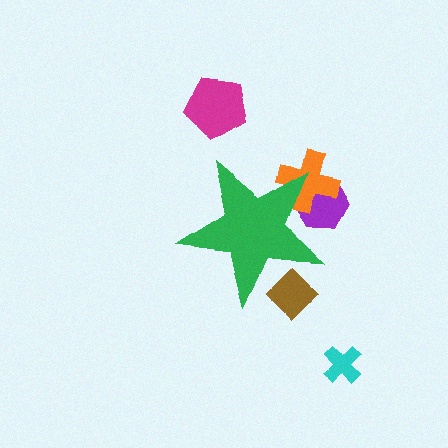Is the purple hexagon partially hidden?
Yes, the purple hexagon is partially hidden behind the green star.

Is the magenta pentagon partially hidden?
No, the magenta pentagon is fully visible.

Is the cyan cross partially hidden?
No, the cyan cross is fully visible.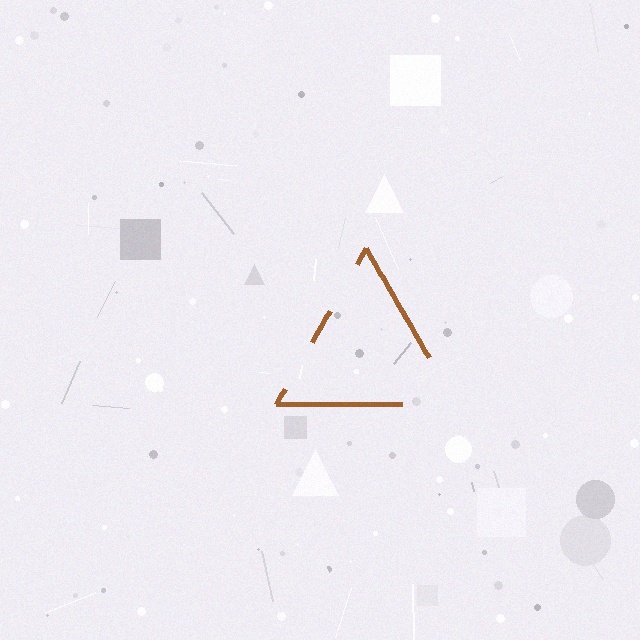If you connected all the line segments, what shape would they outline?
They would outline a triangle.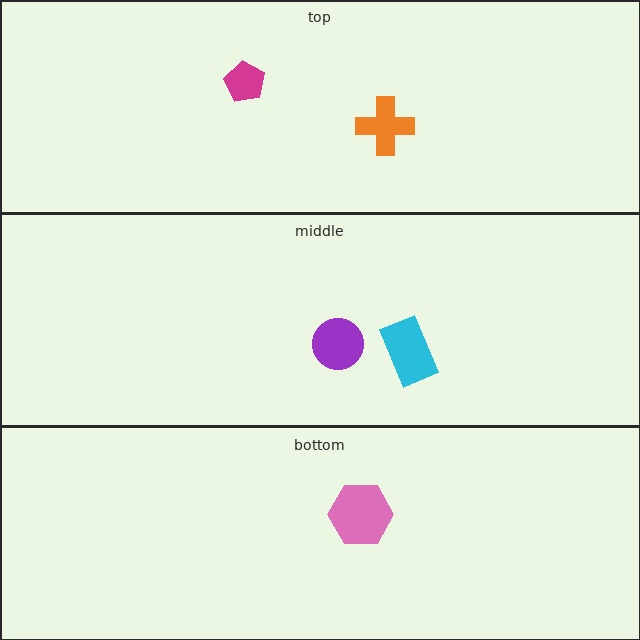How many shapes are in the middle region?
2.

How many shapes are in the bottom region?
1.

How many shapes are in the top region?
2.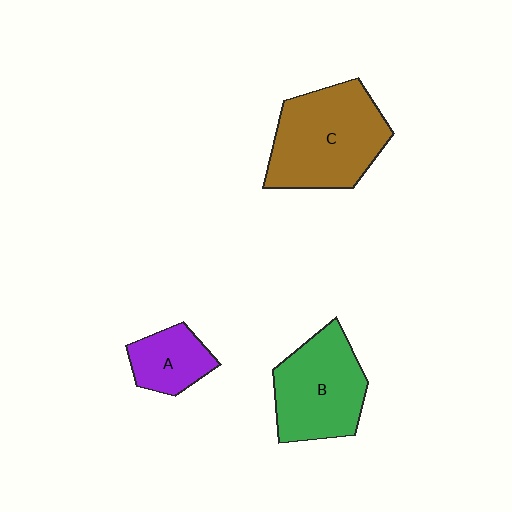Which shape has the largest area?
Shape C (brown).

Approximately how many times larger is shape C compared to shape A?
Approximately 2.3 times.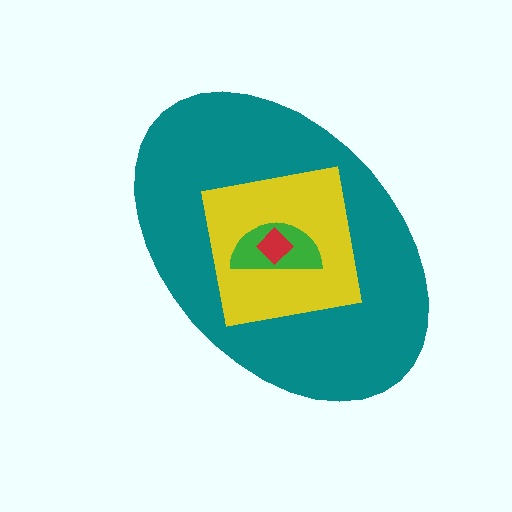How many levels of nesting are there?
4.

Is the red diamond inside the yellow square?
Yes.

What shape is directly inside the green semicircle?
The red diamond.